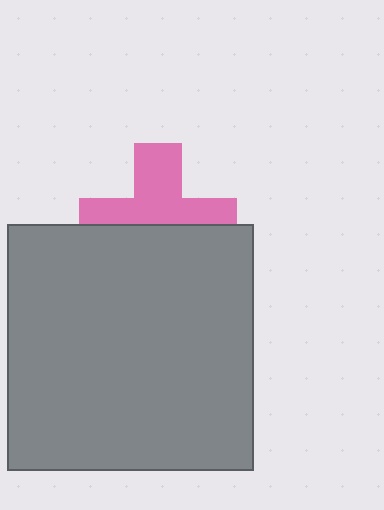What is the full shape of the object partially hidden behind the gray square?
The partially hidden object is a pink cross.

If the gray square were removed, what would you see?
You would see the complete pink cross.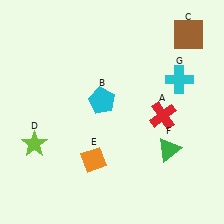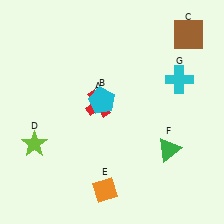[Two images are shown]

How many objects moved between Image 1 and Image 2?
2 objects moved between the two images.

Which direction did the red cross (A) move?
The red cross (A) moved left.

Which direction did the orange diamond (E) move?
The orange diamond (E) moved down.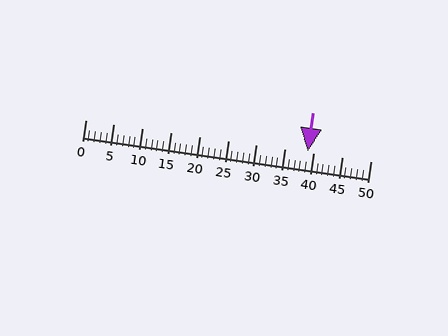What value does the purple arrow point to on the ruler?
The purple arrow points to approximately 39.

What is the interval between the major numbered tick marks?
The major tick marks are spaced 5 units apart.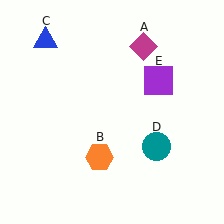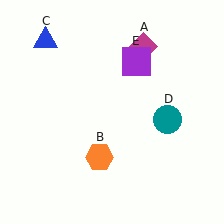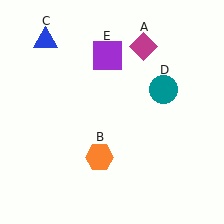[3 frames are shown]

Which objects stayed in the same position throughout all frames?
Magenta diamond (object A) and orange hexagon (object B) and blue triangle (object C) remained stationary.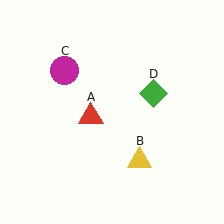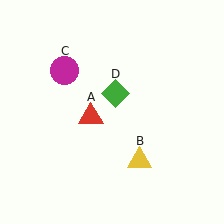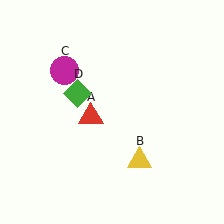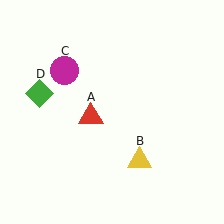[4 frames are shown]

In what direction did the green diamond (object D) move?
The green diamond (object D) moved left.